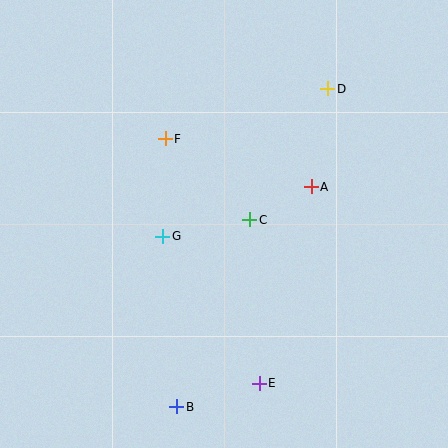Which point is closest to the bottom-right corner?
Point E is closest to the bottom-right corner.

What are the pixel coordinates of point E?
Point E is at (259, 383).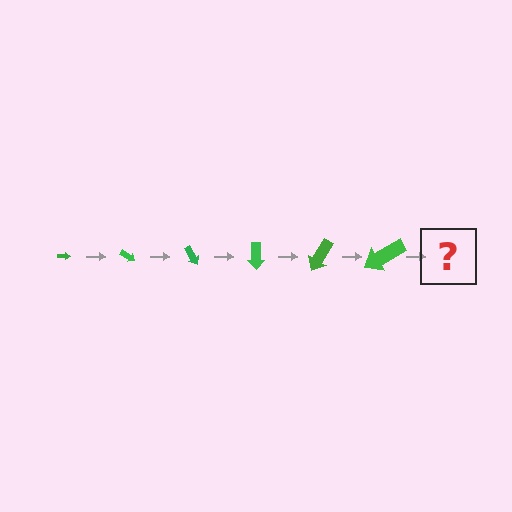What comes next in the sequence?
The next element should be an arrow, larger than the previous one and rotated 180 degrees from the start.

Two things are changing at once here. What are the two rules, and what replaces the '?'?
The two rules are that the arrow grows larger each step and it rotates 30 degrees each step. The '?' should be an arrow, larger than the previous one and rotated 180 degrees from the start.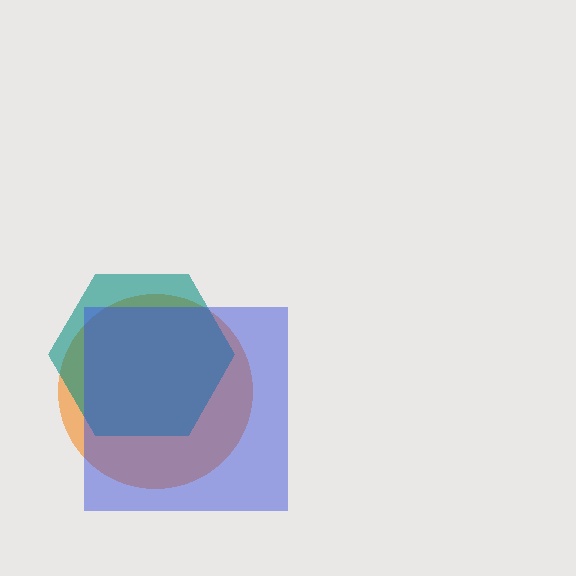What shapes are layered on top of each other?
The layered shapes are: an orange circle, a teal hexagon, a blue square.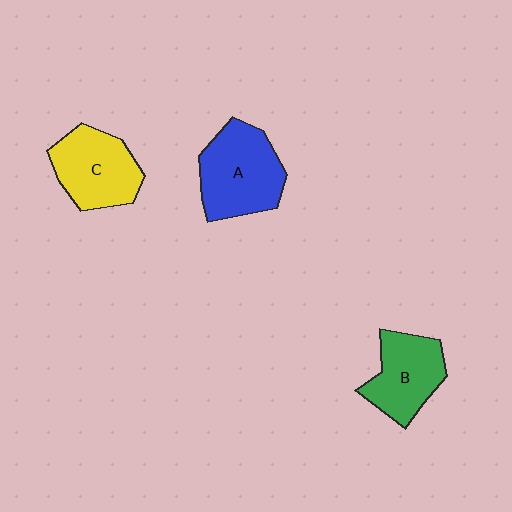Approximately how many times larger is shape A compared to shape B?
Approximately 1.2 times.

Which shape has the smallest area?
Shape B (green).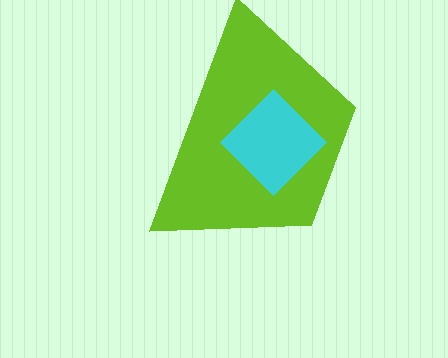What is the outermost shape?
The lime trapezoid.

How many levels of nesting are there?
2.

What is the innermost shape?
The cyan diamond.